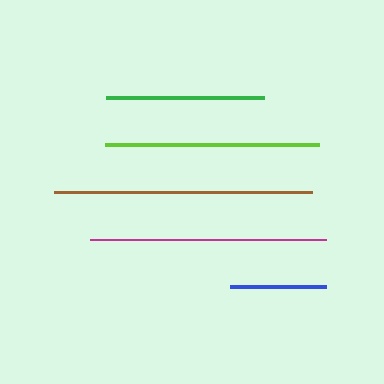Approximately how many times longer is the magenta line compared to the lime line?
The magenta line is approximately 1.1 times the length of the lime line.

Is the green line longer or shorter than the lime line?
The lime line is longer than the green line.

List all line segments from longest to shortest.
From longest to shortest: brown, magenta, lime, green, blue.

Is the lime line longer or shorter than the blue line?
The lime line is longer than the blue line.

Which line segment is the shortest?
The blue line is the shortest at approximately 97 pixels.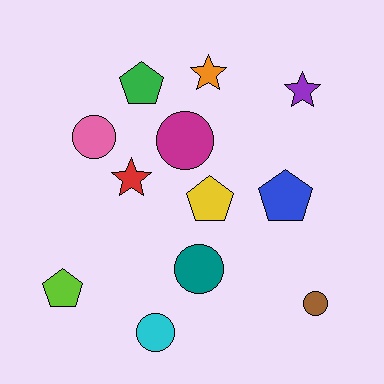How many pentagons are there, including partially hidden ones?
There are 4 pentagons.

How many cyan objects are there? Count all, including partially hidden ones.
There is 1 cyan object.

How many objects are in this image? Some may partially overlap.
There are 12 objects.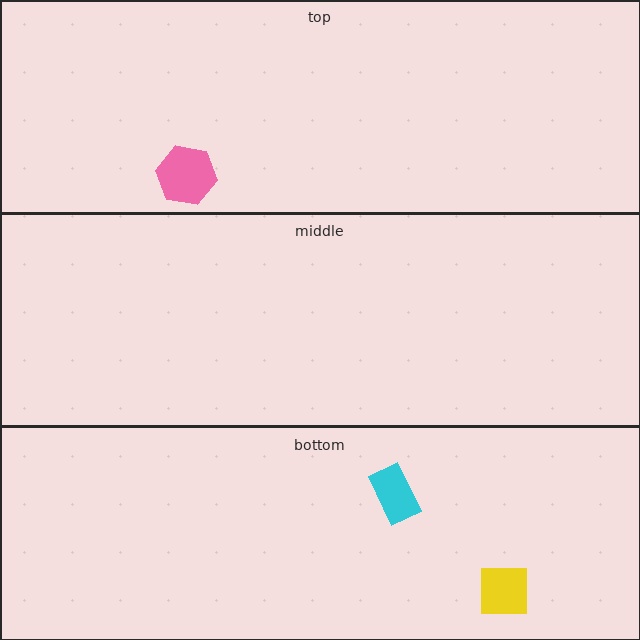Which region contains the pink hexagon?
The top region.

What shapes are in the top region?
The pink hexagon.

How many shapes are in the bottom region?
2.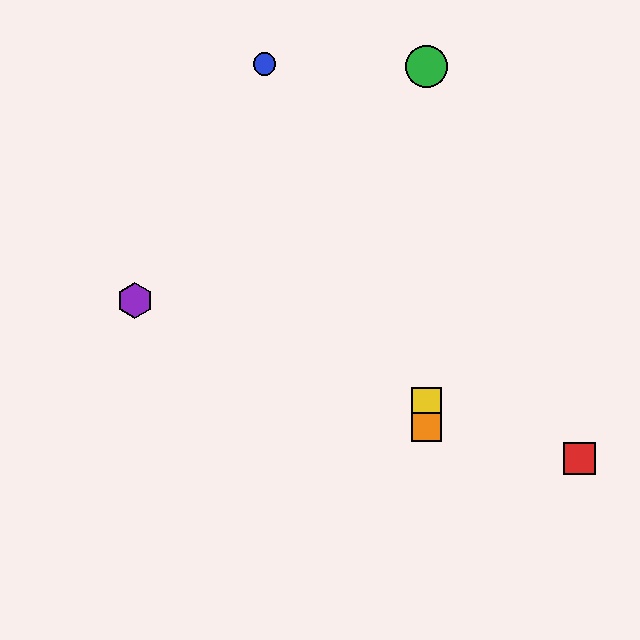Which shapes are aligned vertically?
The green circle, the yellow square, the orange square are aligned vertically.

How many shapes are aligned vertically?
3 shapes (the green circle, the yellow square, the orange square) are aligned vertically.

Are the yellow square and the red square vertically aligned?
No, the yellow square is at x≈427 and the red square is at x≈580.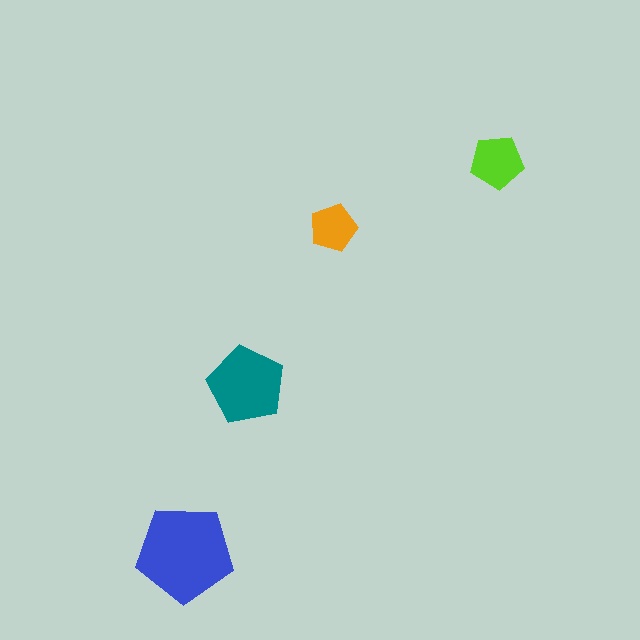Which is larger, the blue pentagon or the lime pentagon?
The blue one.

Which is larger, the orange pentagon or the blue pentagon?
The blue one.